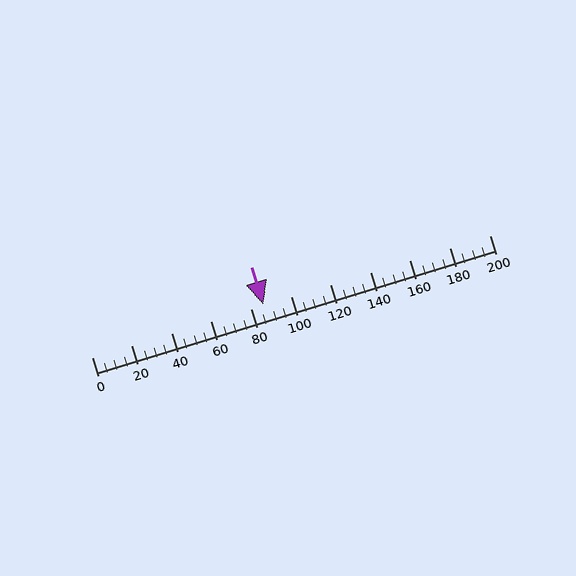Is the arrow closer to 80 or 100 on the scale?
The arrow is closer to 80.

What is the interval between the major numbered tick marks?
The major tick marks are spaced 20 units apart.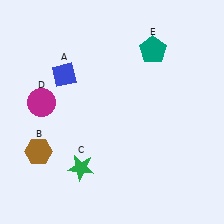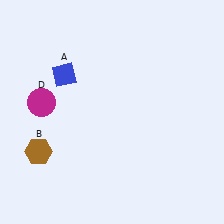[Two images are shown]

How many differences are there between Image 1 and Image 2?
There are 2 differences between the two images.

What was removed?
The teal pentagon (E), the green star (C) were removed in Image 2.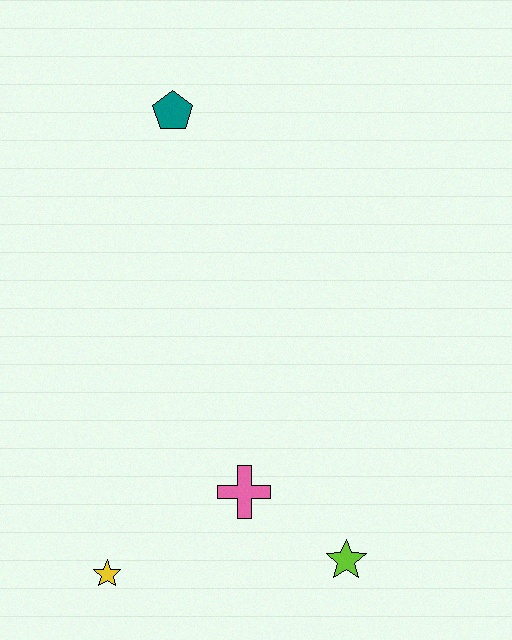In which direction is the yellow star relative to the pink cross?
The yellow star is to the left of the pink cross.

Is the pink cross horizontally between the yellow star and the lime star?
Yes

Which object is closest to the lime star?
The pink cross is closest to the lime star.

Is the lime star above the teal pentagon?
No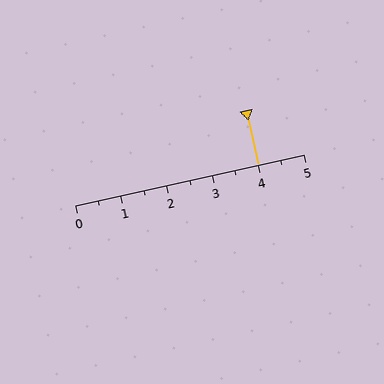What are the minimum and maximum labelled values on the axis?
The axis runs from 0 to 5.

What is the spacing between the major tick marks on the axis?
The major ticks are spaced 1 apart.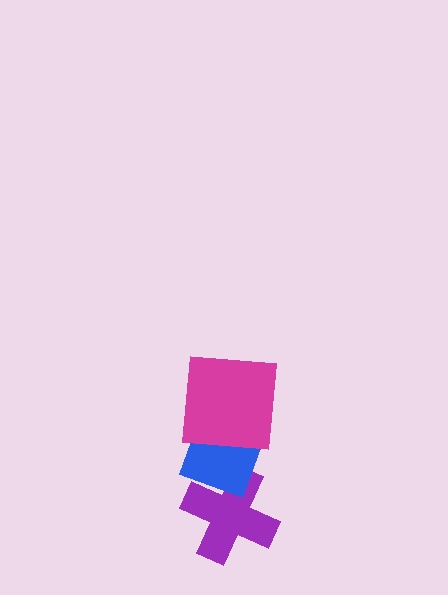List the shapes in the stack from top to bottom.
From top to bottom: the magenta square, the blue diamond, the purple cross.